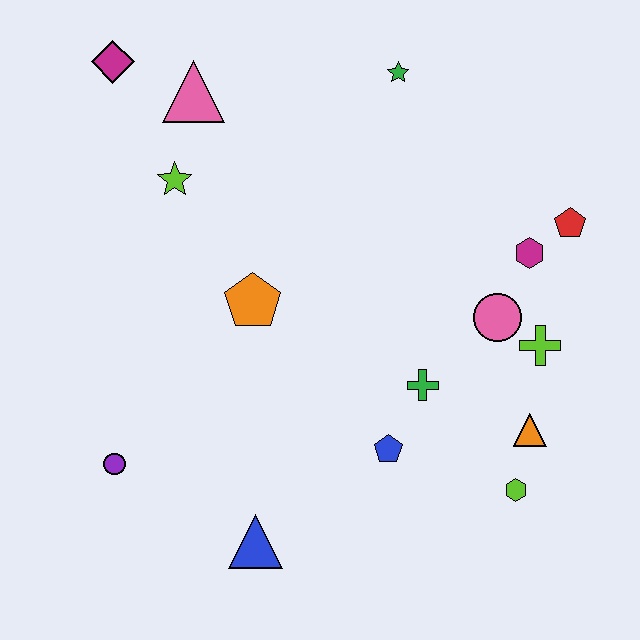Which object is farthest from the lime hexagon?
The magenta diamond is farthest from the lime hexagon.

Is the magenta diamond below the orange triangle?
No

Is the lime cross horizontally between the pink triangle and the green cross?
No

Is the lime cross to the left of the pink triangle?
No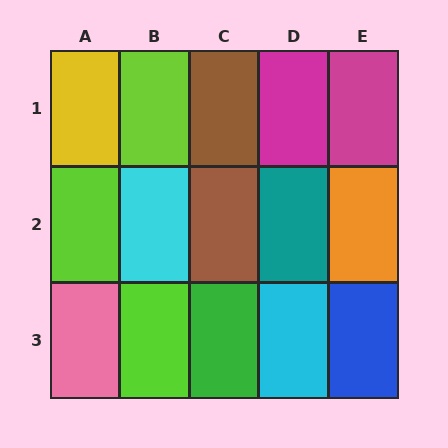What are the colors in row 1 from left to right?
Yellow, lime, brown, magenta, magenta.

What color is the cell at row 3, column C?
Green.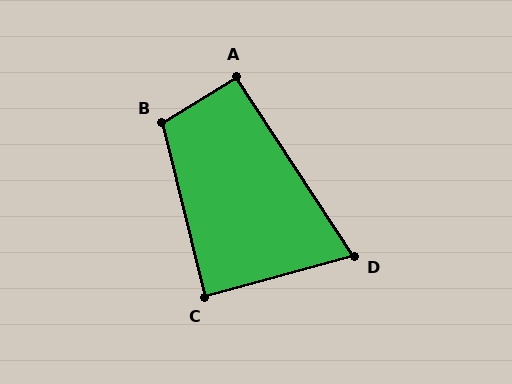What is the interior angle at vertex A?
Approximately 92 degrees (approximately right).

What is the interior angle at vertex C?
Approximately 88 degrees (approximately right).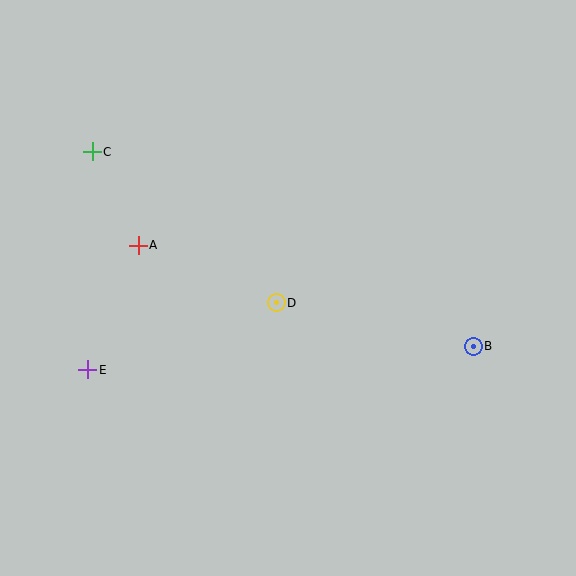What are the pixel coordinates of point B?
Point B is at (473, 346).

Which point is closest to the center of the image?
Point D at (276, 303) is closest to the center.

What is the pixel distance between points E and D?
The distance between E and D is 200 pixels.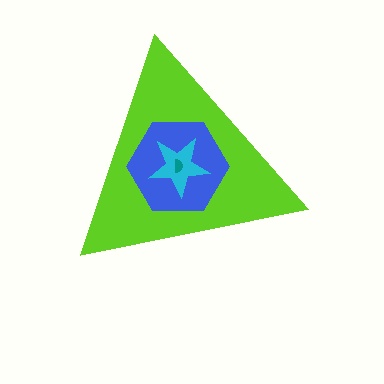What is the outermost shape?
The lime triangle.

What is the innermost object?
The teal semicircle.